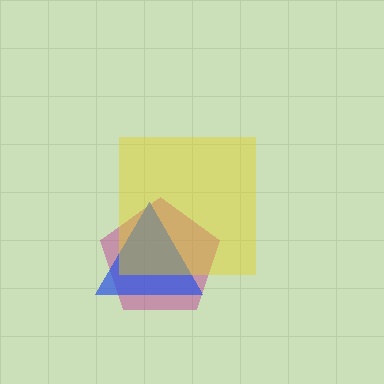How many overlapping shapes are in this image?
There are 3 overlapping shapes in the image.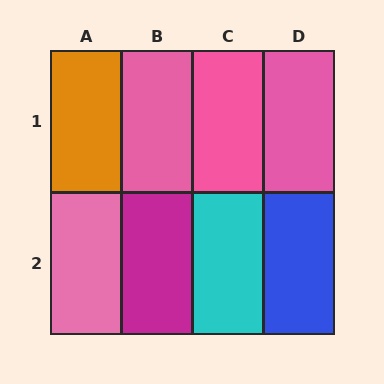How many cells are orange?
1 cell is orange.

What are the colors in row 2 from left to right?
Pink, magenta, cyan, blue.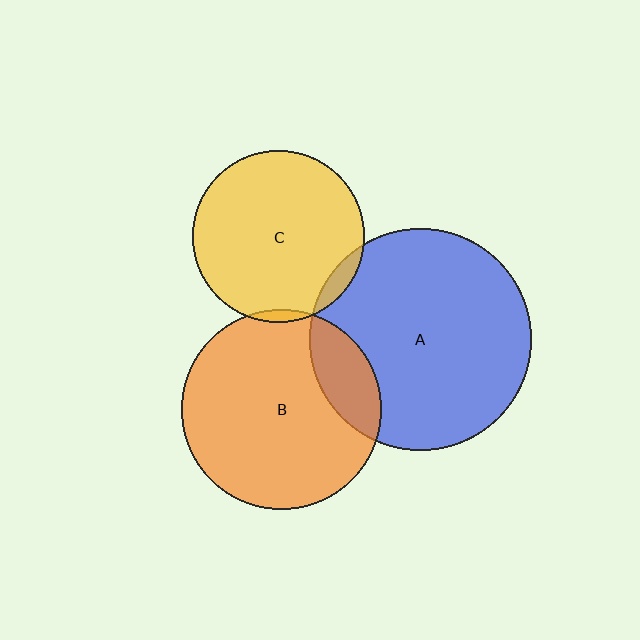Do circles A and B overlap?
Yes.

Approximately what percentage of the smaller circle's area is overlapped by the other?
Approximately 15%.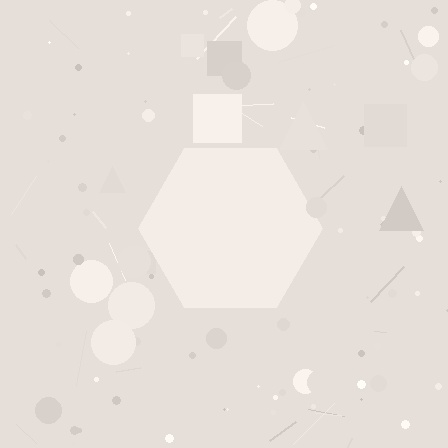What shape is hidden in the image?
A hexagon is hidden in the image.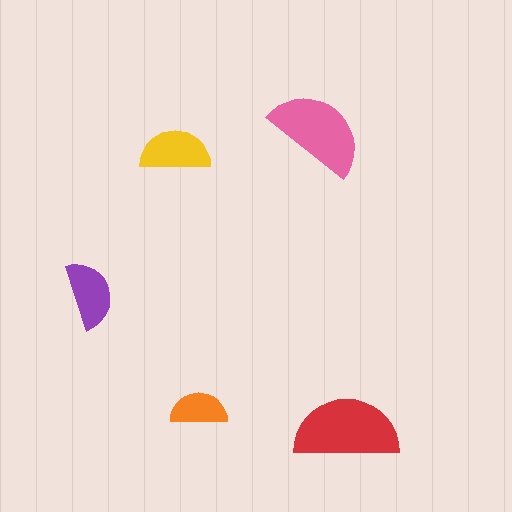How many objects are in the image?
There are 5 objects in the image.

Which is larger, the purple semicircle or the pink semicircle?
The pink one.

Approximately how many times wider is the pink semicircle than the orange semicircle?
About 1.5 times wider.